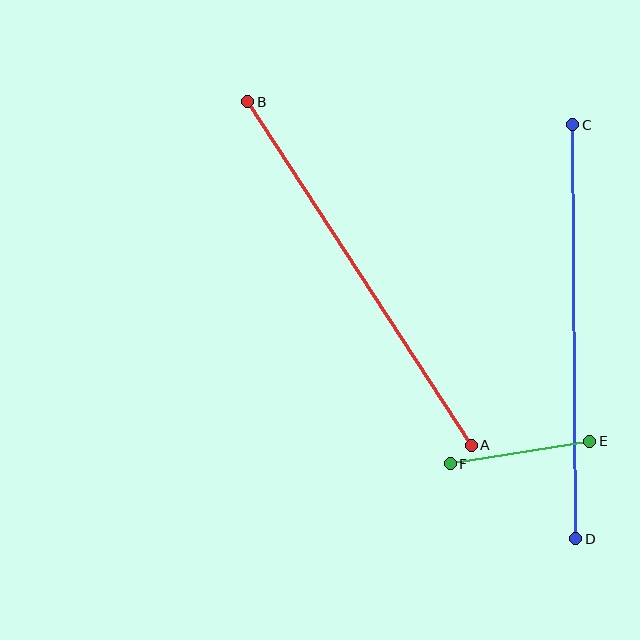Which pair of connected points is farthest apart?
Points C and D are farthest apart.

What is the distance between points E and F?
The distance is approximately 141 pixels.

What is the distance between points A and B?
The distance is approximately 410 pixels.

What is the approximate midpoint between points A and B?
The midpoint is at approximately (359, 274) pixels.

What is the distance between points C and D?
The distance is approximately 414 pixels.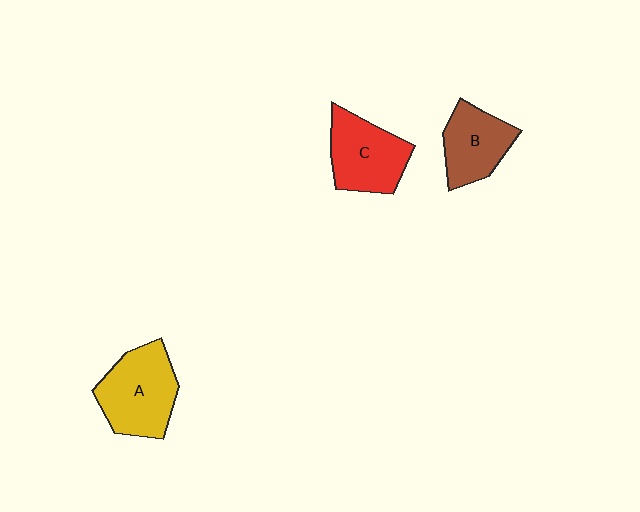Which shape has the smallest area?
Shape B (brown).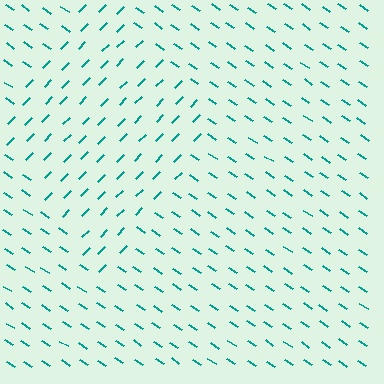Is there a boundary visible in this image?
Yes, there is a texture boundary formed by a change in line orientation.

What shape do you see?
I see a diamond.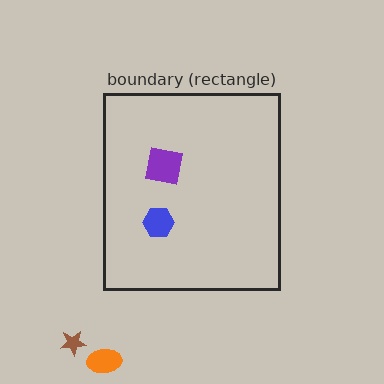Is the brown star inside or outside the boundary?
Outside.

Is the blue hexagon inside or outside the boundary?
Inside.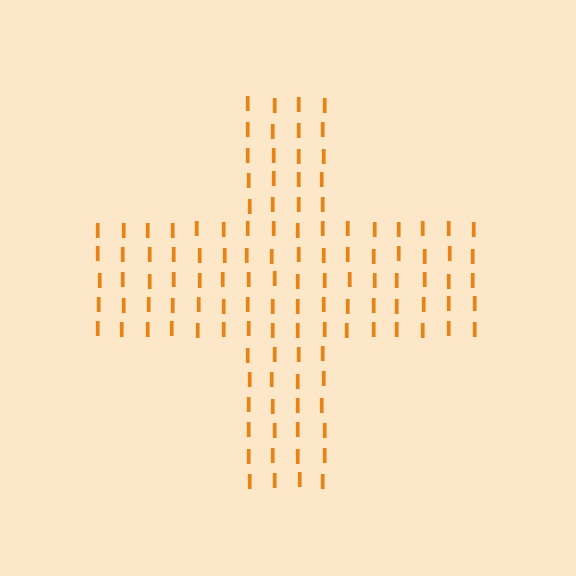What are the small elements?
The small elements are letter I's.